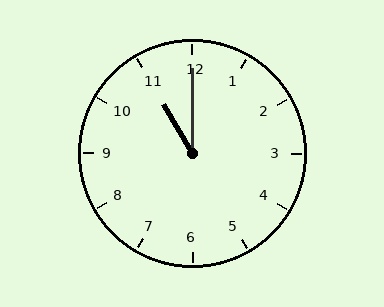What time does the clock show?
11:00.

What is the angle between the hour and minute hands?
Approximately 30 degrees.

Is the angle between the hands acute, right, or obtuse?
It is acute.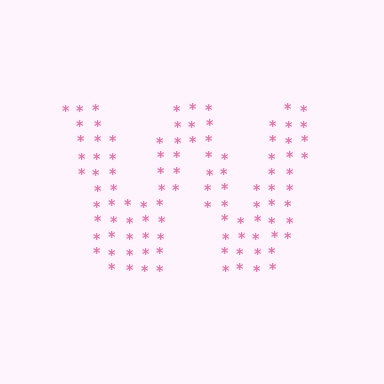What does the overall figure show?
The overall figure shows the letter W.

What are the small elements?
The small elements are asterisks.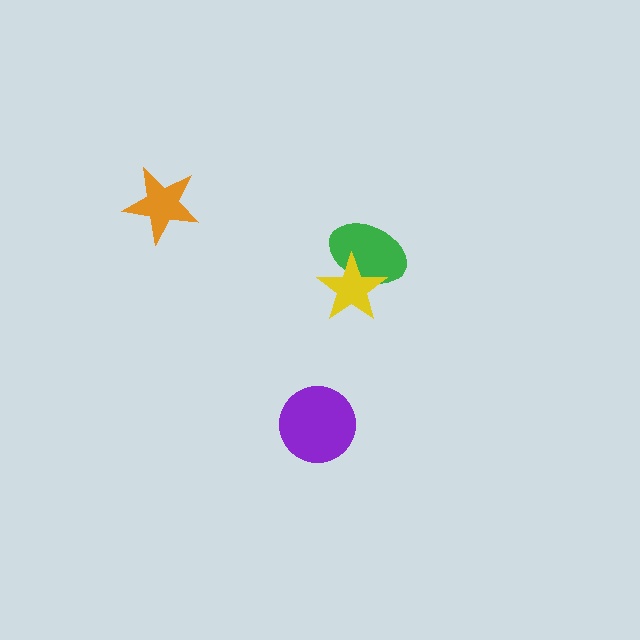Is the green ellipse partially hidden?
Yes, it is partially covered by another shape.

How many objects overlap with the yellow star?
1 object overlaps with the yellow star.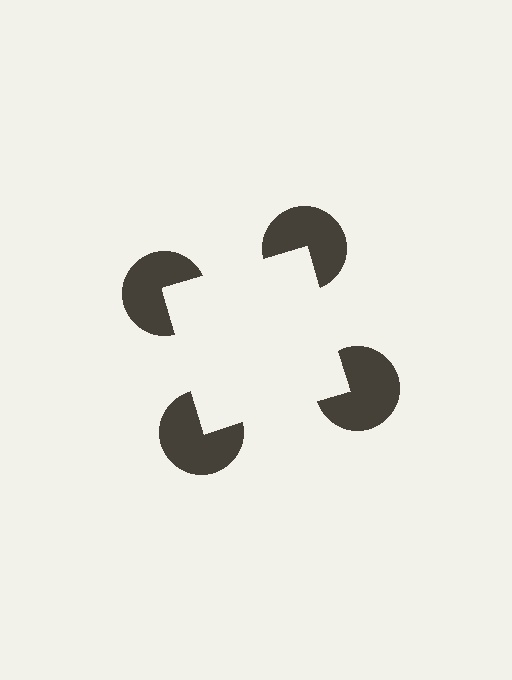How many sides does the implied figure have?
4 sides.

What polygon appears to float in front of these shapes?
An illusory square — its edges are inferred from the aligned wedge cuts in the pac-man discs, not physically drawn.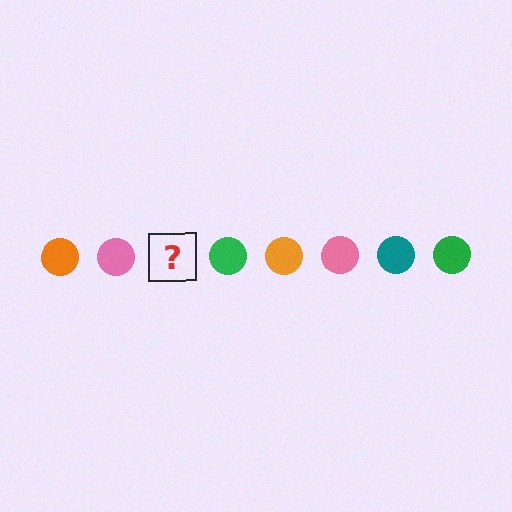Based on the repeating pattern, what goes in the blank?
The blank should be a teal circle.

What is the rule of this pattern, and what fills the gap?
The rule is that the pattern cycles through orange, pink, teal, green circles. The gap should be filled with a teal circle.